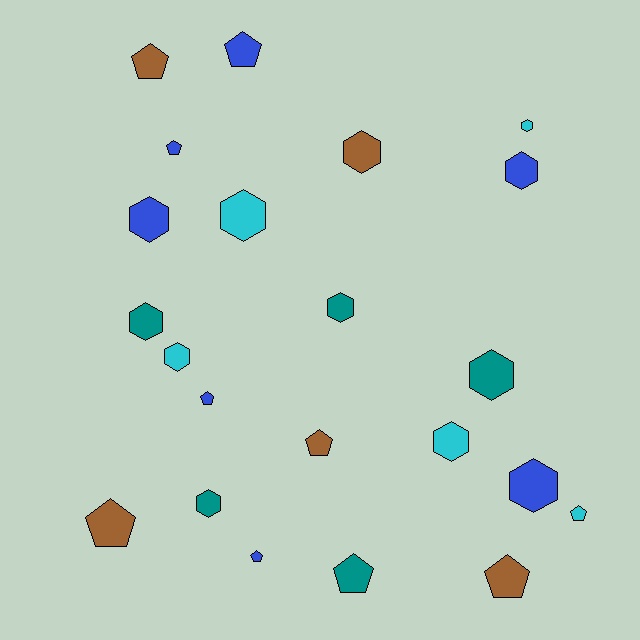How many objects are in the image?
There are 22 objects.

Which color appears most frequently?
Blue, with 7 objects.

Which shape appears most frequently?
Hexagon, with 12 objects.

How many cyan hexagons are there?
There are 4 cyan hexagons.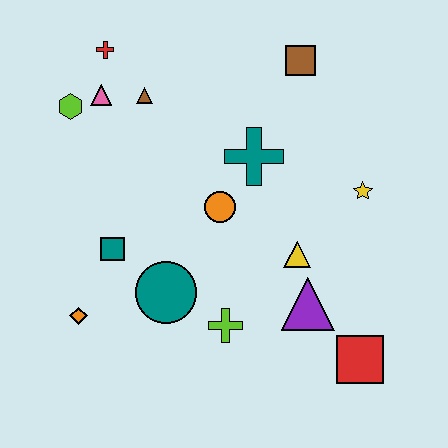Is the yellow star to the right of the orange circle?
Yes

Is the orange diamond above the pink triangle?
No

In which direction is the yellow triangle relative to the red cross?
The yellow triangle is below the red cross.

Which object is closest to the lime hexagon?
The pink triangle is closest to the lime hexagon.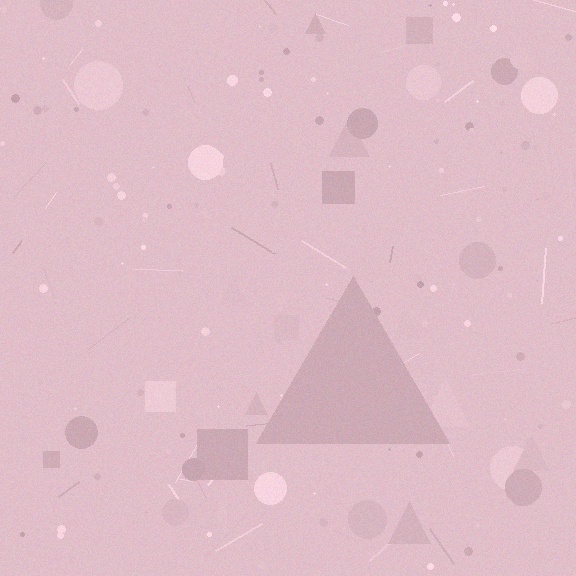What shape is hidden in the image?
A triangle is hidden in the image.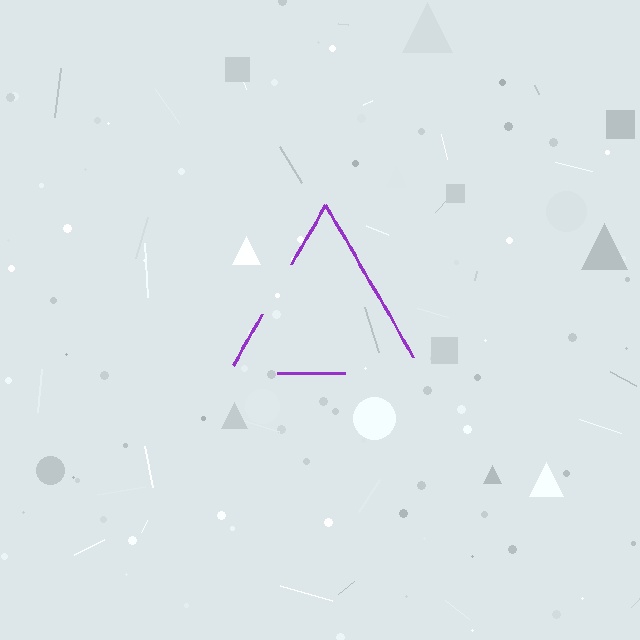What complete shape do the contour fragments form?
The contour fragments form a triangle.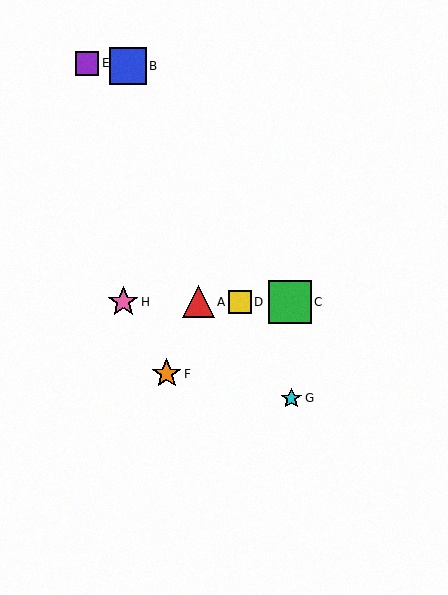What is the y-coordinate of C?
Object C is at y≈302.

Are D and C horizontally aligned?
Yes, both are at y≈302.